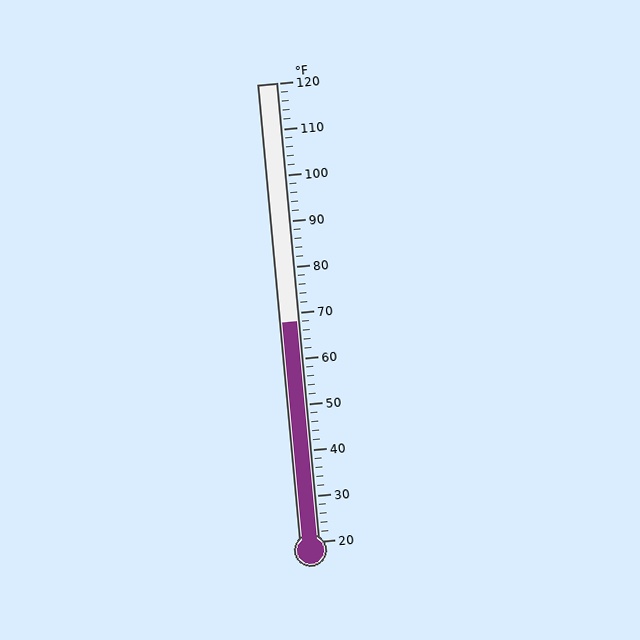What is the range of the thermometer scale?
The thermometer scale ranges from 20°F to 120°F.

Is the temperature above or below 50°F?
The temperature is above 50°F.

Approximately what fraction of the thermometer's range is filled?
The thermometer is filled to approximately 50% of its range.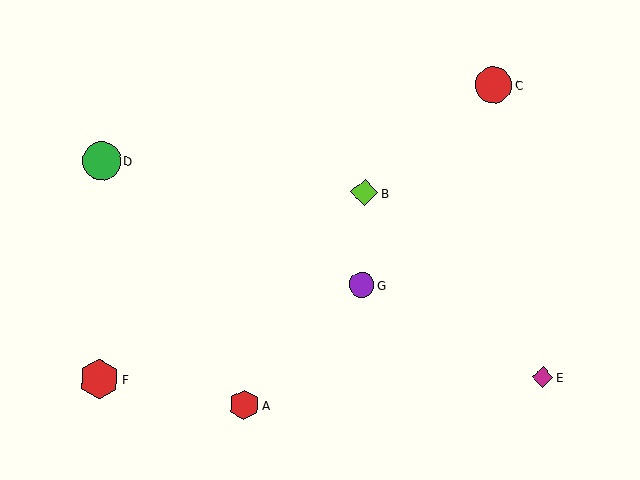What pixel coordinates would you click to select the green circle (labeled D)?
Click at (101, 161) to select the green circle D.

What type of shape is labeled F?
Shape F is a red hexagon.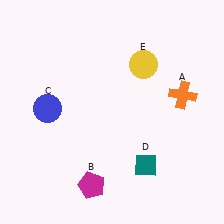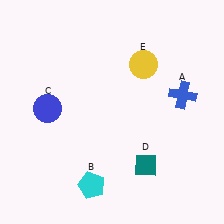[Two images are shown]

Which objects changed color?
A changed from orange to blue. B changed from magenta to cyan.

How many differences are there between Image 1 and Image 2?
There are 2 differences between the two images.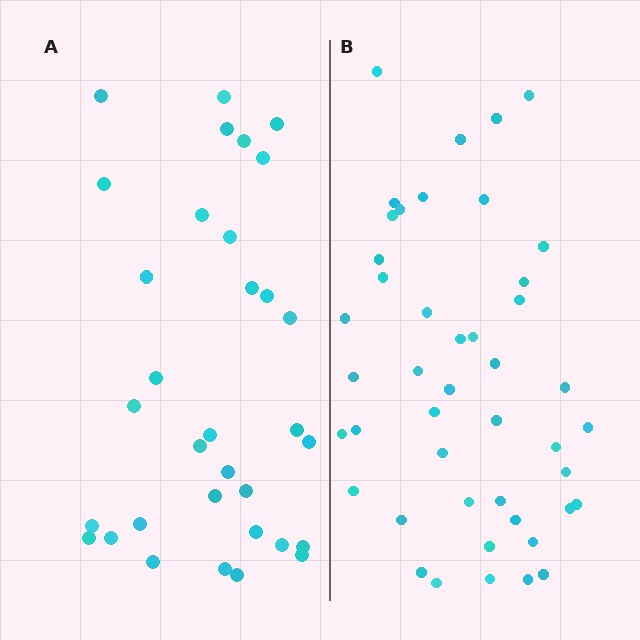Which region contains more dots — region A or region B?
Region B (the right region) has more dots.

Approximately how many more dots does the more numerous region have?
Region B has roughly 12 or so more dots than region A.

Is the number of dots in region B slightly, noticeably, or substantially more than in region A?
Region B has noticeably more, but not dramatically so. The ratio is roughly 1.4 to 1.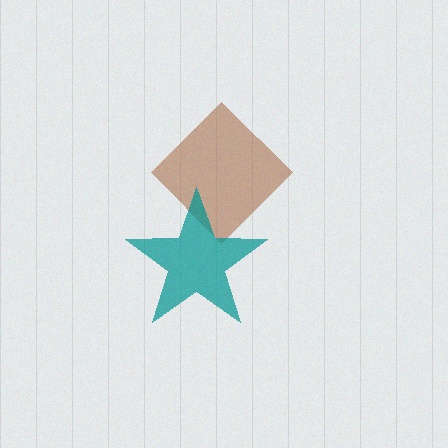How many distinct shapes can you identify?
There are 2 distinct shapes: a brown diamond, a teal star.